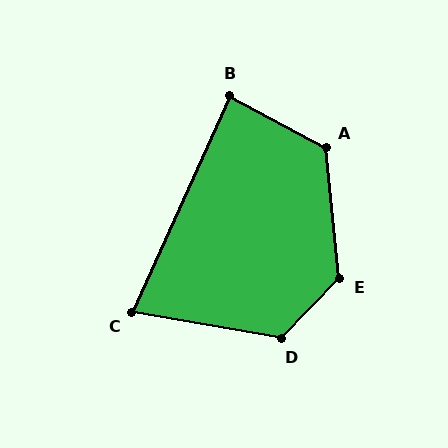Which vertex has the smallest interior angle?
C, at approximately 76 degrees.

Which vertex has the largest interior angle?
E, at approximately 130 degrees.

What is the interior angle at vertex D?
Approximately 124 degrees (obtuse).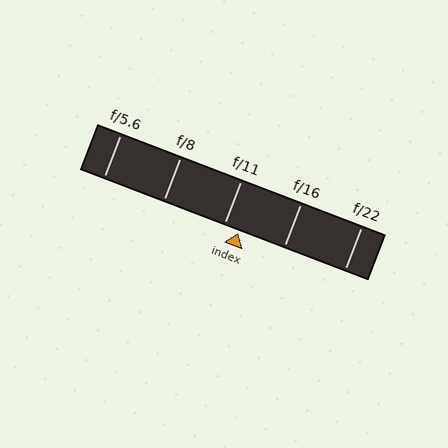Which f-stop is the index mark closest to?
The index mark is closest to f/11.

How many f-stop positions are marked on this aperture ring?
There are 5 f-stop positions marked.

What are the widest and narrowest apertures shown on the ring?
The widest aperture shown is f/5.6 and the narrowest is f/22.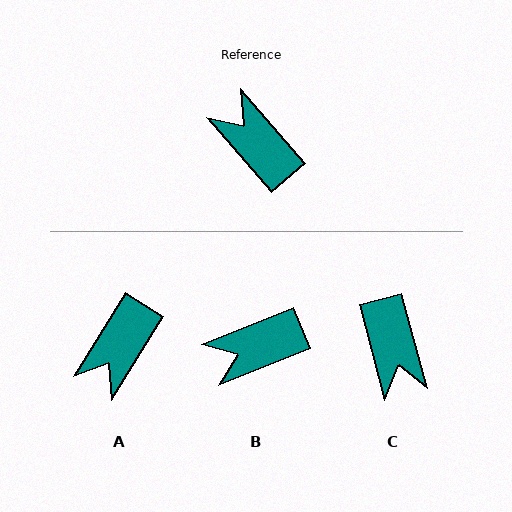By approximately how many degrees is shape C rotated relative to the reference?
Approximately 154 degrees counter-clockwise.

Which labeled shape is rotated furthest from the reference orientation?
C, about 154 degrees away.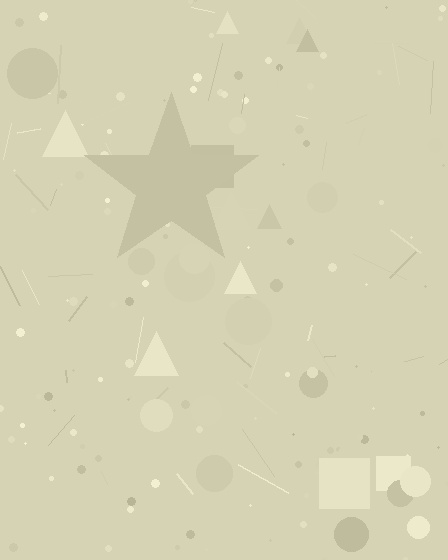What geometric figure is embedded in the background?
A star is embedded in the background.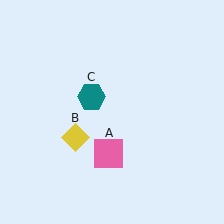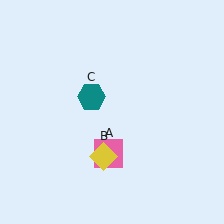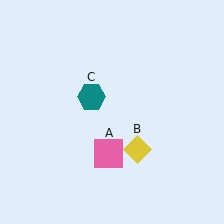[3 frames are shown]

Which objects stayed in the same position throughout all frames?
Pink square (object A) and teal hexagon (object C) remained stationary.